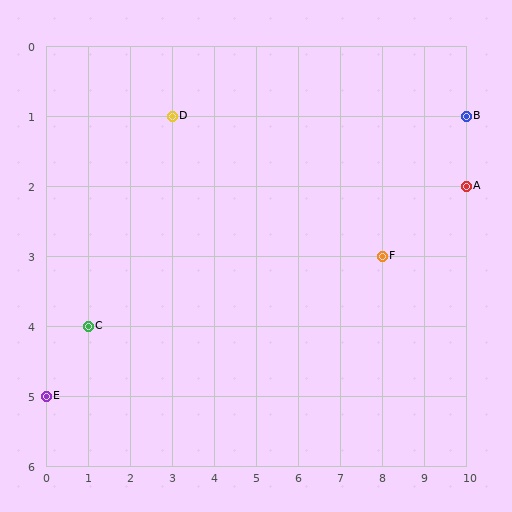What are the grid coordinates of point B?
Point B is at grid coordinates (10, 1).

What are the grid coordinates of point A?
Point A is at grid coordinates (10, 2).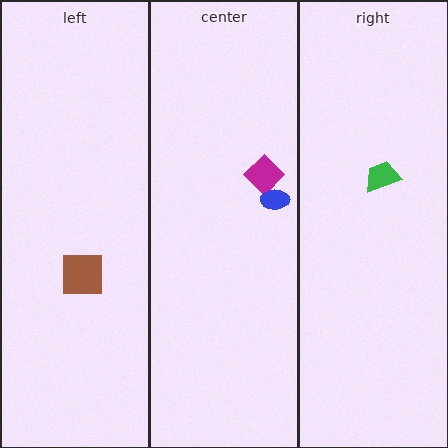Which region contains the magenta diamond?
The center region.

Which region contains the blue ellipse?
The center region.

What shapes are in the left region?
The brown square.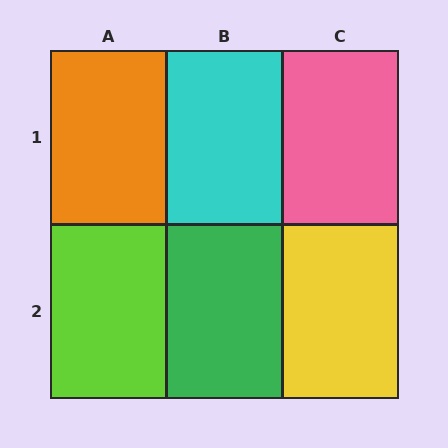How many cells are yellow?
1 cell is yellow.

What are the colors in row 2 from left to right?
Lime, green, yellow.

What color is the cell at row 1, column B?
Cyan.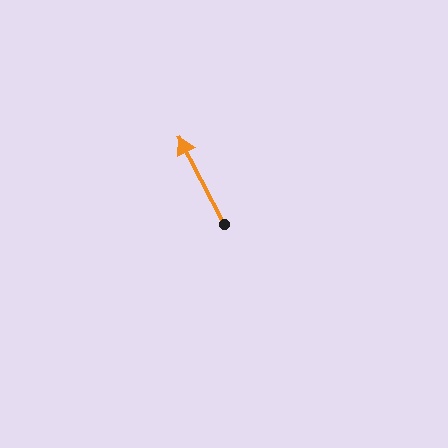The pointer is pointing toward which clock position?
Roughly 11 o'clock.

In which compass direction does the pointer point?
Northwest.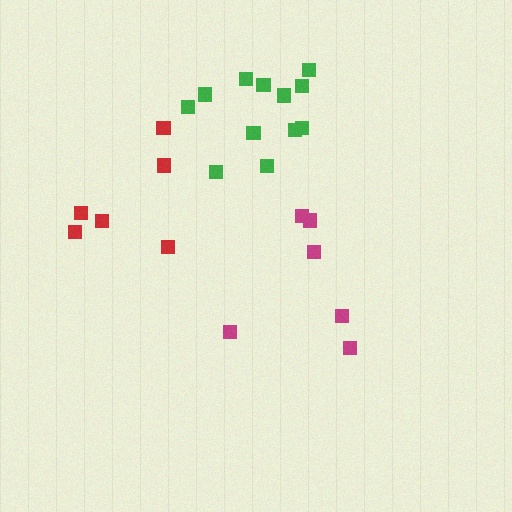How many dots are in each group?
Group 1: 12 dots, Group 2: 6 dots, Group 3: 6 dots (24 total).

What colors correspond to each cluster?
The clusters are colored: green, magenta, red.